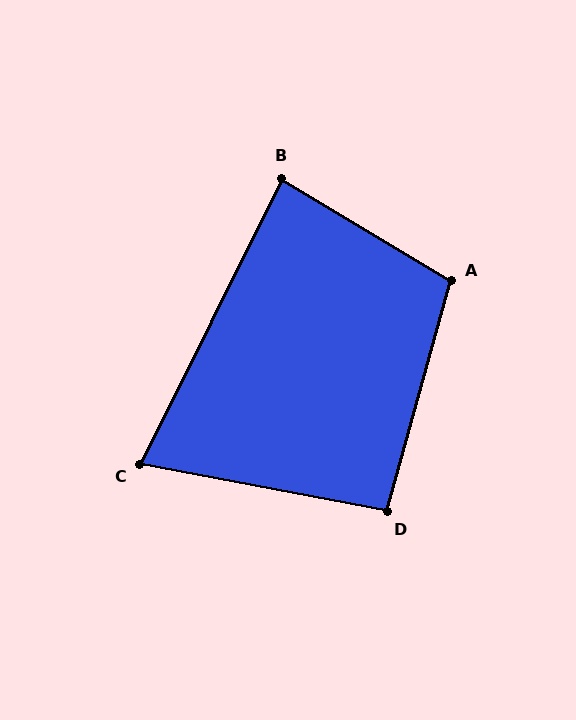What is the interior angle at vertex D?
Approximately 95 degrees (approximately right).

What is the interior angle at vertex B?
Approximately 85 degrees (approximately right).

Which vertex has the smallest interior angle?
C, at approximately 74 degrees.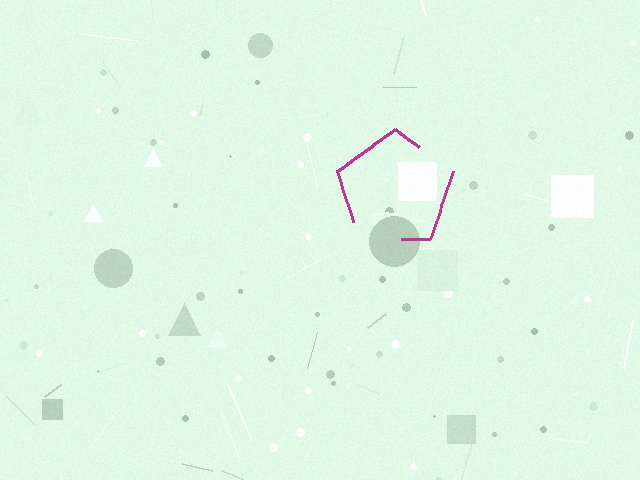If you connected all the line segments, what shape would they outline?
They would outline a pentagon.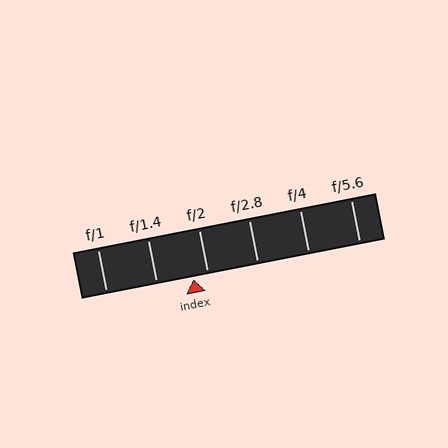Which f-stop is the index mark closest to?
The index mark is closest to f/2.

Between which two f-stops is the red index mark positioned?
The index mark is between f/1.4 and f/2.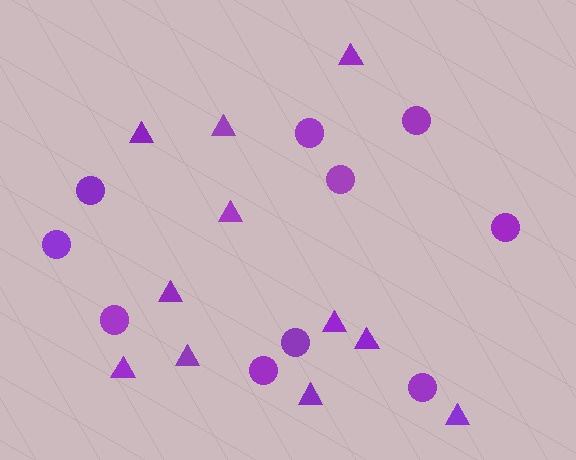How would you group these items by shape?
There are 2 groups: one group of triangles (11) and one group of circles (10).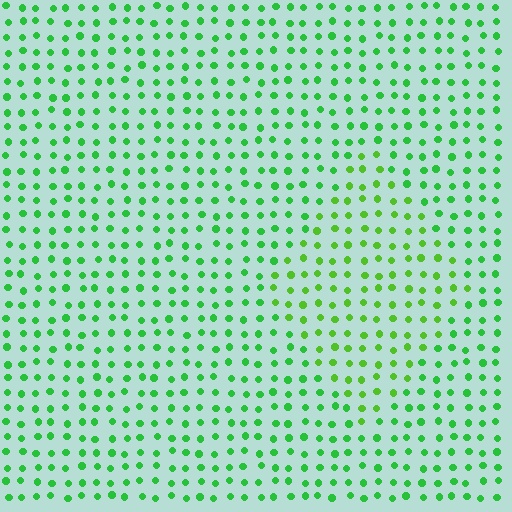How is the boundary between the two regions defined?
The boundary is defined purely by a slight shift in hue (about 23 degrees). Spacing, size, and orientation are identical on both sides.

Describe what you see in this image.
The image is filled with small green elements in a uniform arrangement. A diamond-shaped region is visible where the elements are tinted to a slightly different hue, forming a subtle color boundary.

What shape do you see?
I see a diamond.